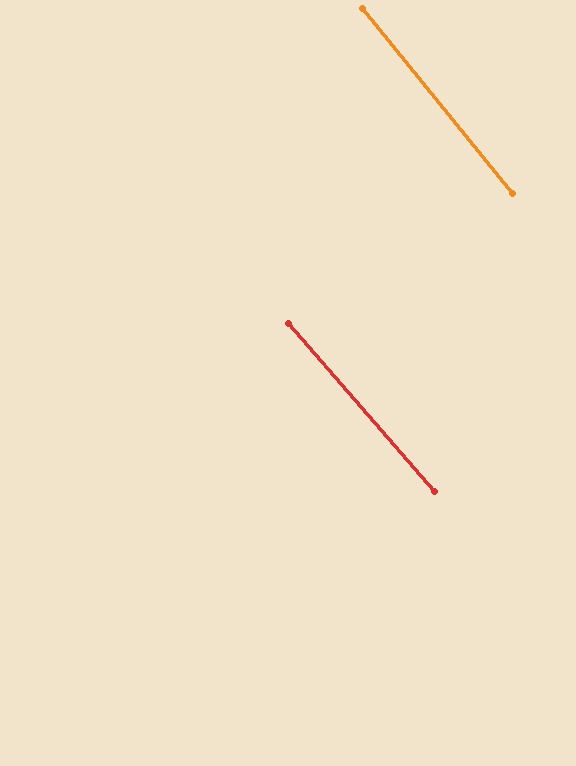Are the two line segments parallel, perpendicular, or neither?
Parallel — their directions differ by only 1.9°.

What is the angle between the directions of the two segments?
Approximately 2 degrees.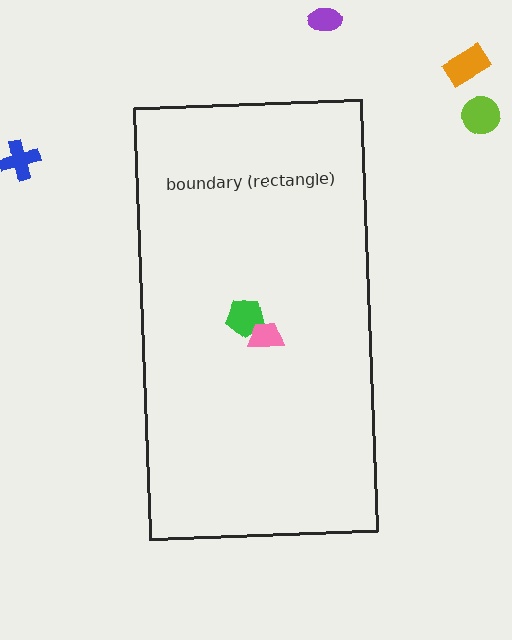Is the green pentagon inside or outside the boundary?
Inside.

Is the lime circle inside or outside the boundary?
Outside.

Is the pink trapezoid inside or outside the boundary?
Inside.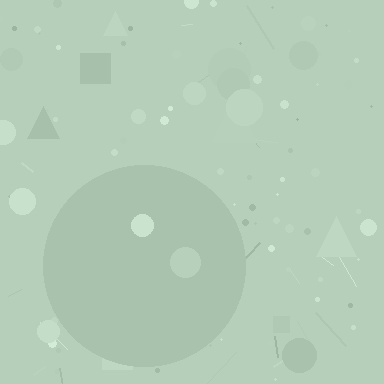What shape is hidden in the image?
A circle is hidden in the image.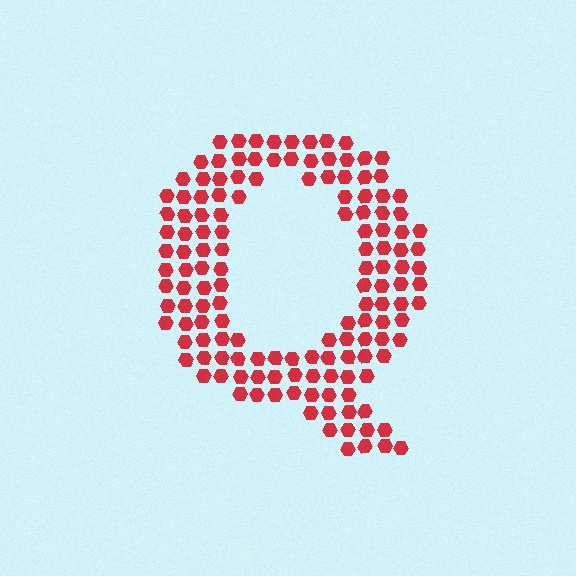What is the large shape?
The large shape is the letter Q.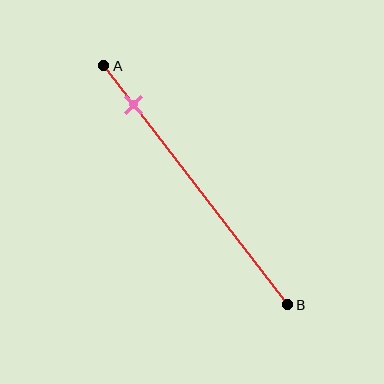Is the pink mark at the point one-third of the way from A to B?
No, the mark is at about 15% from A, not at the 33% one-third point.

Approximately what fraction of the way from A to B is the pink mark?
The pink mark is approximately 15% of the way from A to B.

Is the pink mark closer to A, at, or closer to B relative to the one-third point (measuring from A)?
The pink mark is closer to point A than the one-third point of segment AB.